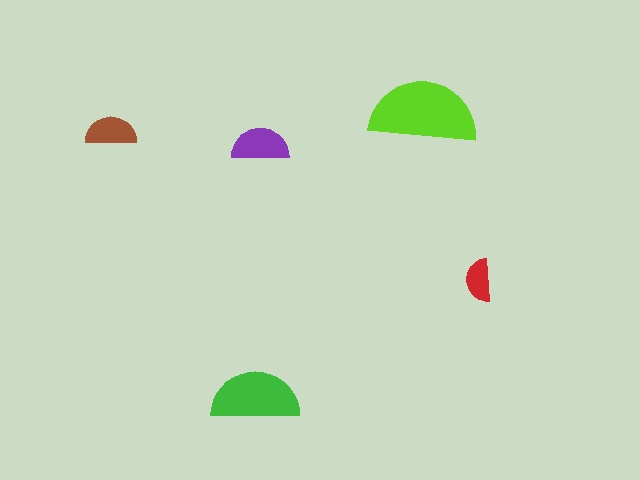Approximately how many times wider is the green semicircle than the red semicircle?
About 2 times wider.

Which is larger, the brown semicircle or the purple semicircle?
The purple one.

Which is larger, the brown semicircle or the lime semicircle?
The lime one.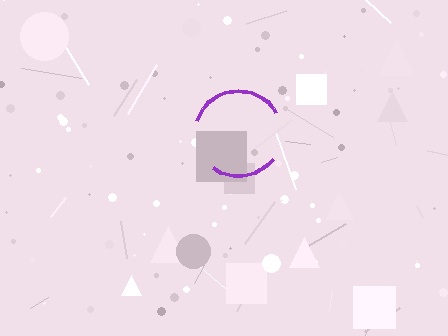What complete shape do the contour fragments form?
The contour fragments form a circle.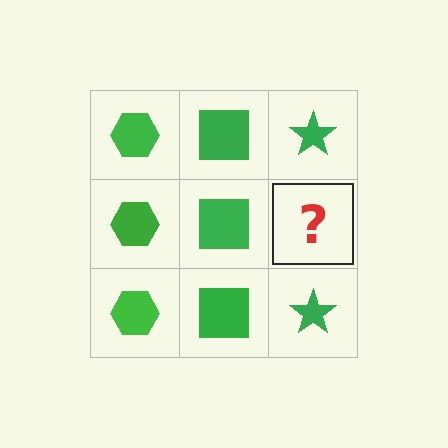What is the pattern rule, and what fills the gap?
The rule is that each column has a consistent shape. The gap should be filled with a green star.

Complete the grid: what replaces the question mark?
The question mark should be replaced with a green star.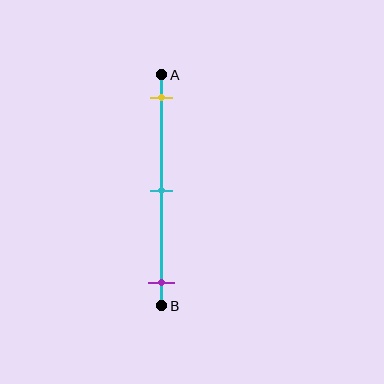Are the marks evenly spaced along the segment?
Yes, the marks are approximately evenly spaced.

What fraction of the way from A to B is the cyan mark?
The cyan mark is approximately 50% (0.5) of the way from A to B.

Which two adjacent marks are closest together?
The yellow and cyan marks are the closest adjacent pair.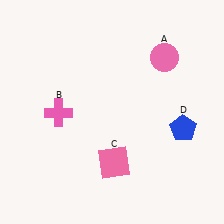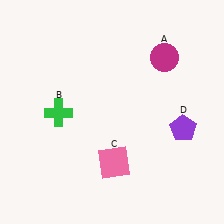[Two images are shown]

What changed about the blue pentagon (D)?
In Image 1, D is blue. In Image 2, it changed to purple.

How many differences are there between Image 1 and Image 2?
There are 3 differences between the two images.